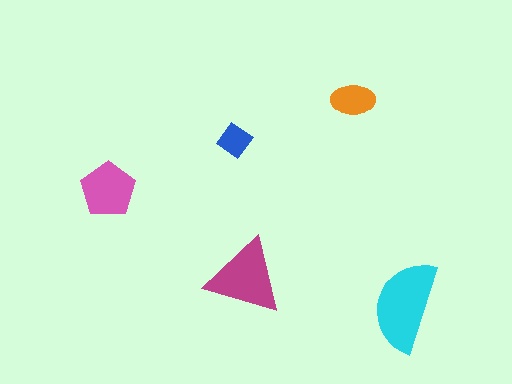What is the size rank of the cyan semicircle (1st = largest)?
1st.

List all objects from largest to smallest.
The cyan semicircle, the magenta triangle, the pink pentagon, the orange ellipse, the blue diamond.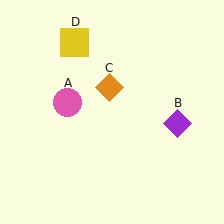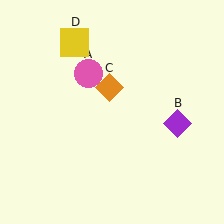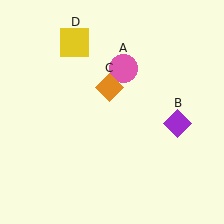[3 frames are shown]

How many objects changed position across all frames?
1 object changed position: pink circle (object A).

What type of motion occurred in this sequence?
The pink circle (object A) rotated clockwise around the center of the scene.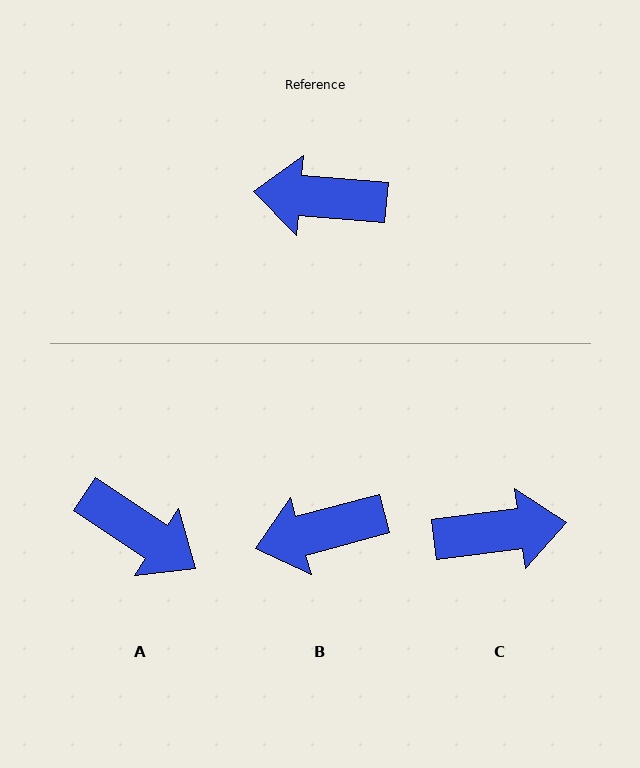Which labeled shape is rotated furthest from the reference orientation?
C, about 168 degrees away.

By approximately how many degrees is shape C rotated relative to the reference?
Approximately 168 degrees clockwise.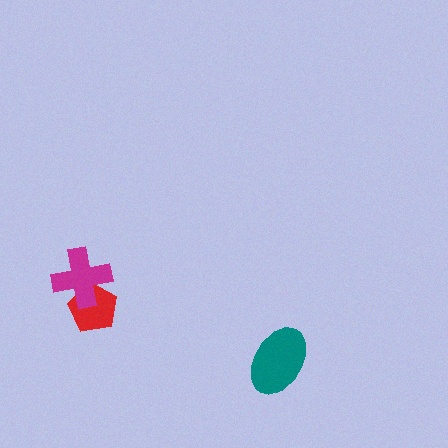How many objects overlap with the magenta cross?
1 object overlaps with the magenta cross.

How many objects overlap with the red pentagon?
1 object overlaps with the red pentagon.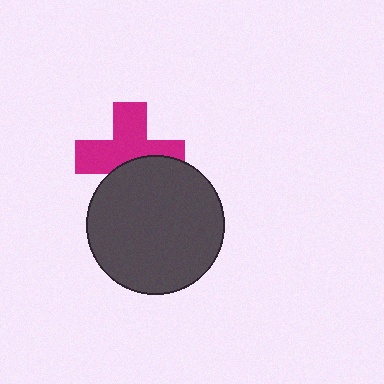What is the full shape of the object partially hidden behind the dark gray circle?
The partially hidden object is a magenta cross.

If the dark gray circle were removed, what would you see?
You would see the complete magenta cross.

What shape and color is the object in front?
The object in front is a dark gray circle.